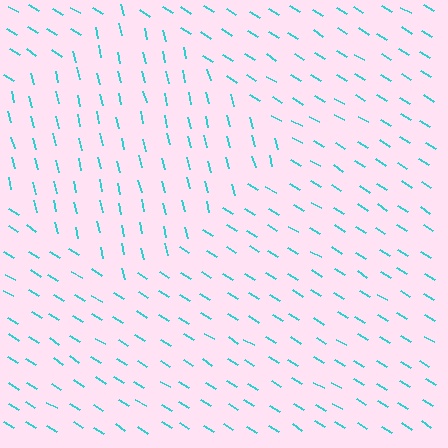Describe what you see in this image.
The image is filled with small cyan line segments. A diamond region in the image has lines oriented differently from the surrounding lines, creating a visible texture boundary.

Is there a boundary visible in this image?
Yes, there is a texture boundary formed by a change in line orientation.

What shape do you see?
I see a diamond.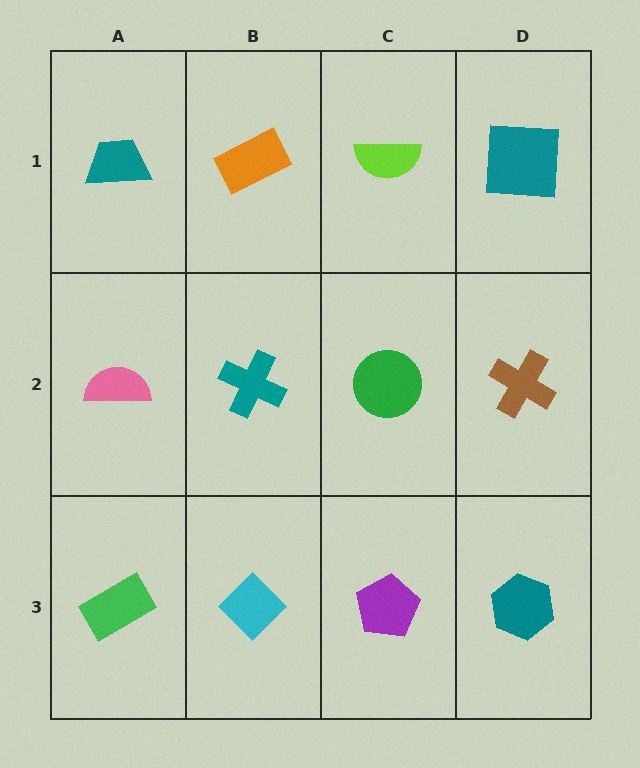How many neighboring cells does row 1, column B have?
3.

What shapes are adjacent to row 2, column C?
A lime semicircle (row 1, column C), a purple pentagon (row 3, column C), a teal cross (row 2, column B), a brown cross (row 2, column D).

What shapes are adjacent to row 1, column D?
A brown cross (row 2, column D), a lime semicircle (row 1, column C).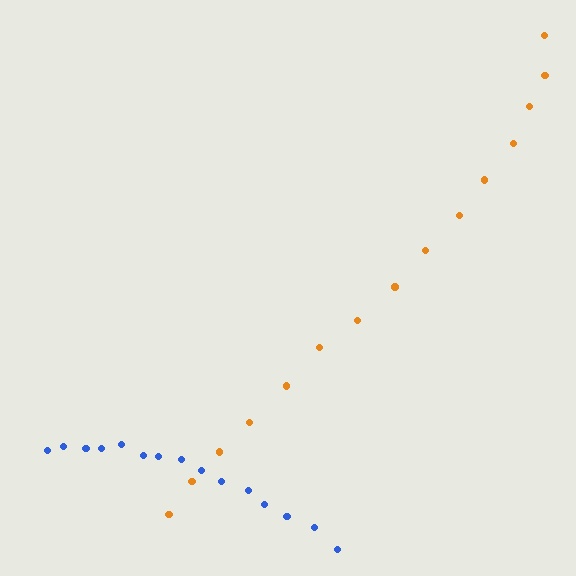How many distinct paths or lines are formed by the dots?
There are 2 distinct paths.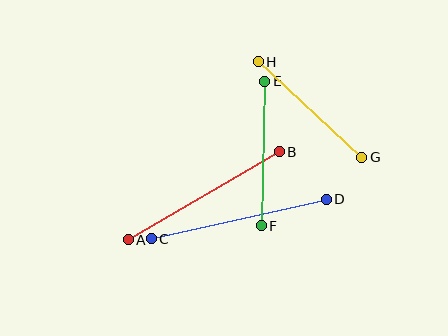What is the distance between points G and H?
The distance is approximately 141 pixels.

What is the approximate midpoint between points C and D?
The midpoint is at approximately (239, 219) pixels.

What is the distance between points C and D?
The distance is approximately 180 pixels.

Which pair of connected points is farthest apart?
Points C and D are farthest apart.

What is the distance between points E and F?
The distance is approximately 144 pixels.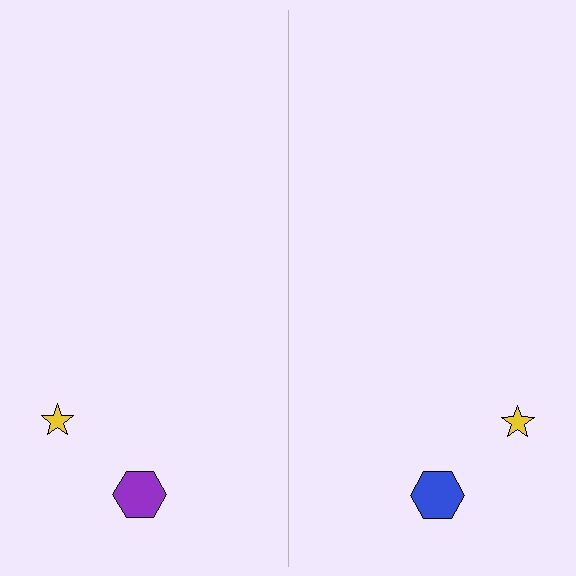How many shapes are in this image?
There are 4 shapes in this image.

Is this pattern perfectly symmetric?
No, the pattern is not perfectly symmetric. The blue hexagon on the right side breaks the symmetry — its mirror counterpart is purple.